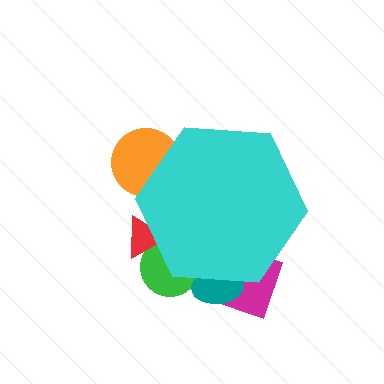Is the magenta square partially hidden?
Yes, the magenta square is partially hidden behind the cyan hexagon.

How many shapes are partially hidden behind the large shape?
5 shapes are partially hidden.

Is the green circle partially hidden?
Yes, the green circle is partially hidden behind the cyan hexagon.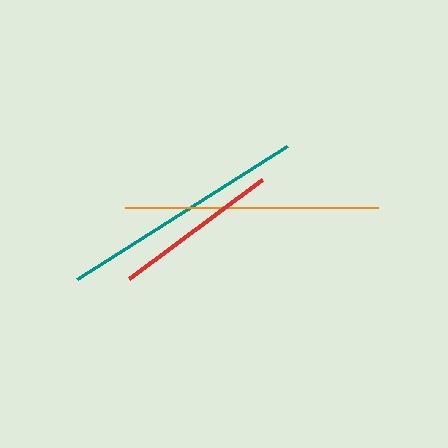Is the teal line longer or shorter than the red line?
The teal line is longer than the red line.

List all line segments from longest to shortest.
From longest to shortest: orange, teal, red.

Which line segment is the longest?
The orange line is the longest at approximately 253 pixels.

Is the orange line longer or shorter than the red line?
The orange line is longer than the red line.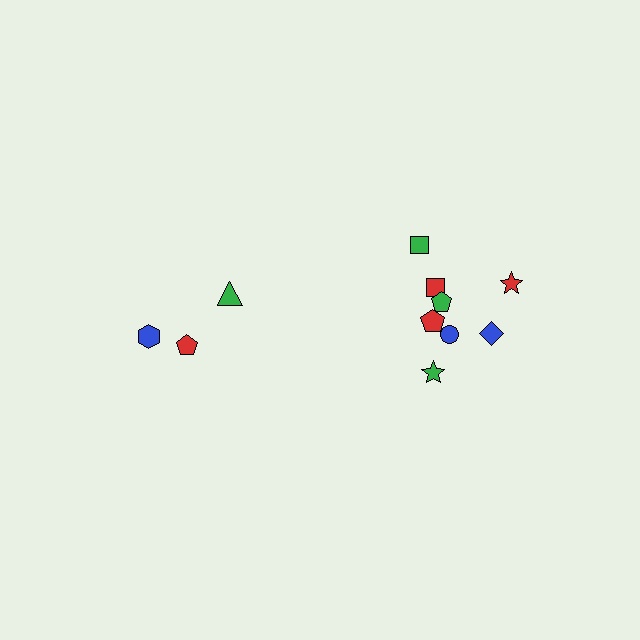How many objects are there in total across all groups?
There are 11 objects.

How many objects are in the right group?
There are 8 objects.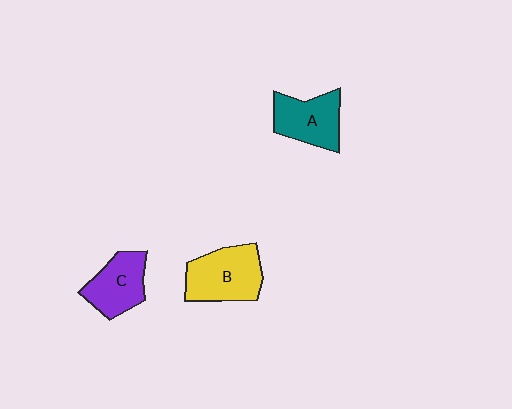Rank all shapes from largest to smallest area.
From largest to smallest: B (yellow), A (teal), C (purple).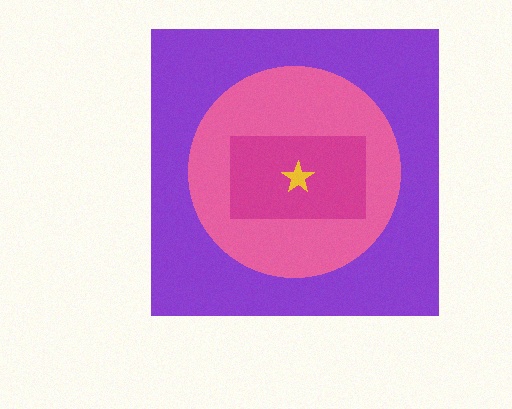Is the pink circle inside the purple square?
Yes.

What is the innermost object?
The yellow star.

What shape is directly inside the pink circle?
The magenta rectangle.